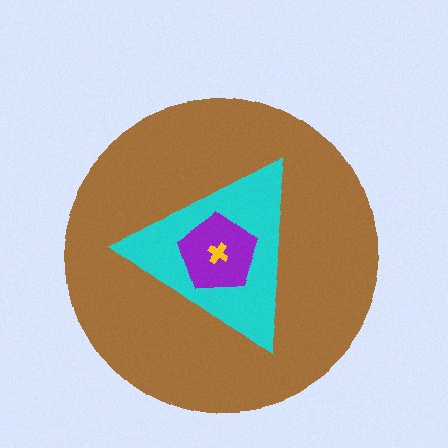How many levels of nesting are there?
4.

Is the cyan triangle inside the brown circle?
Yes.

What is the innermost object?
The yellow cross.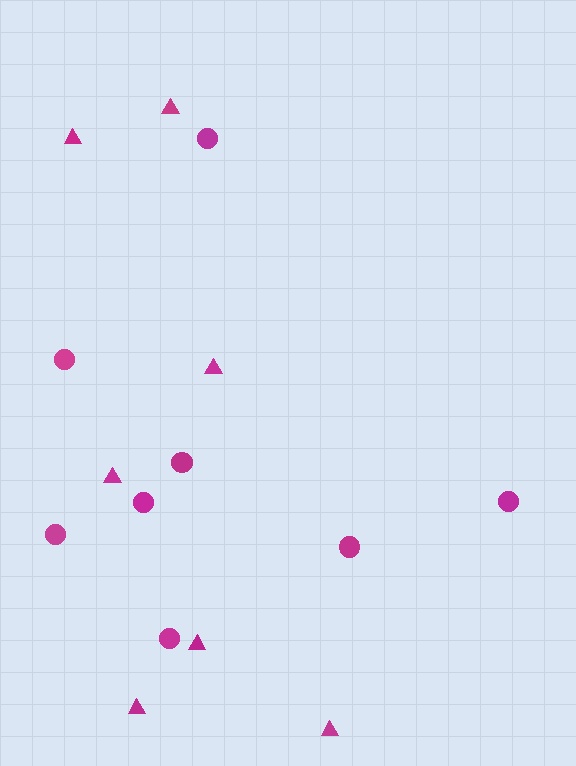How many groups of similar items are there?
There are 2 groups: one group of circles (8) and one group of triangles (7).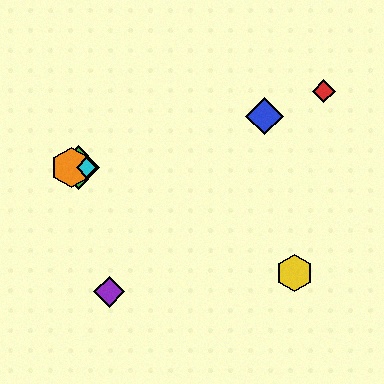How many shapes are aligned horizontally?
3 shapes (the green diamond, the orange hexagon, the cyan diamond) are aligned horizontally.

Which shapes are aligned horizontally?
The green diamond, the orange hexagon, the cyan diamond are aligned horizontally.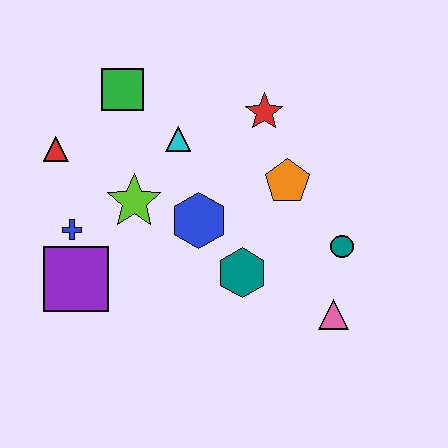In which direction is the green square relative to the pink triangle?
The green square is above the pink triangle.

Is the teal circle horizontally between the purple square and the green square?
No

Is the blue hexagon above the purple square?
Yes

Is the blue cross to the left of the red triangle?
No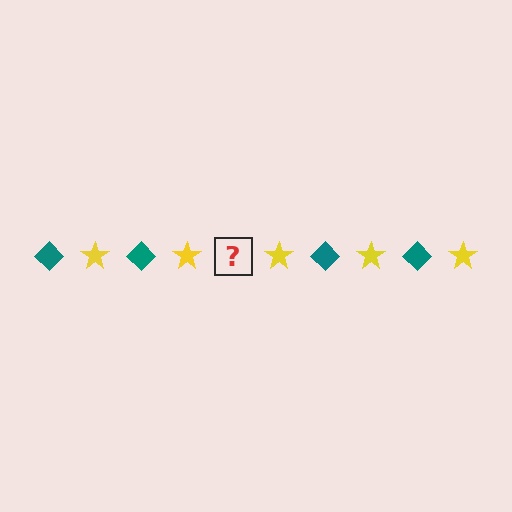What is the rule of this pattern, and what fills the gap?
The rule is that the pattern alternates between teal diamond and yellow star. The gap should be filled with a teal diamond.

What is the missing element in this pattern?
The missing element is a teal diamond.